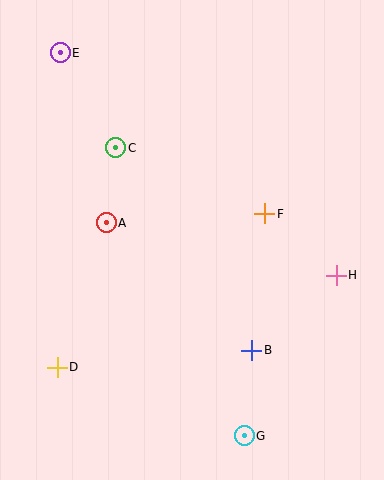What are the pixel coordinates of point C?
Point C is at (116, 148).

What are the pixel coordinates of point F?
Point F is at (265, 214).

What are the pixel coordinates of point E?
Point E is at (60, 53).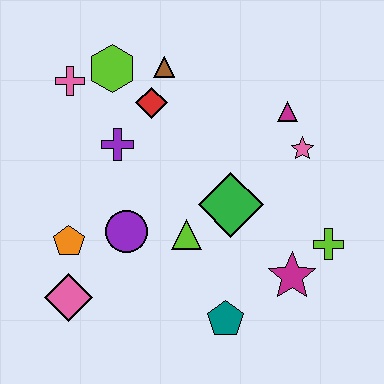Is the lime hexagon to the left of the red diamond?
Yes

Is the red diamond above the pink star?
Yes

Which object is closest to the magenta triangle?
The pink star is closest to the magenta triangle.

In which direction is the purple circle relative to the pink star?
The purple circle is to the left of the pink star.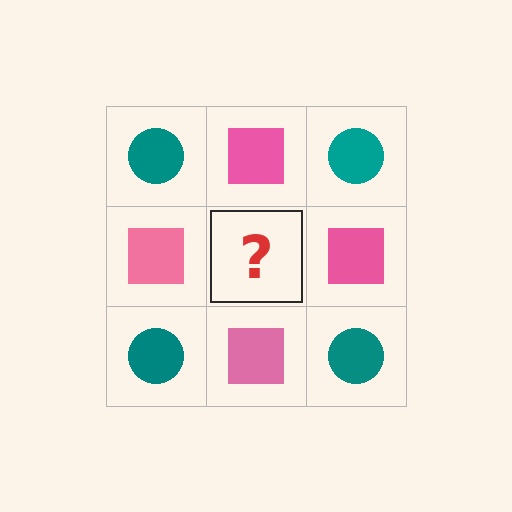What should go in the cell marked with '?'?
The missing cell should contain a teal circle.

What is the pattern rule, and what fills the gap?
The rule is that it alternates teal circle and pink square in a checkerboard pattern. The gap should be filled with a teal circle.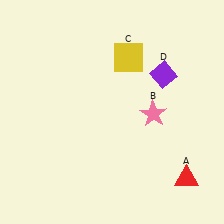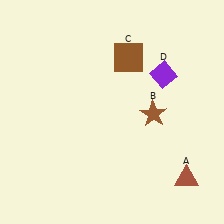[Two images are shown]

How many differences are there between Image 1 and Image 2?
There are 3 differences between the two images.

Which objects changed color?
A changed from red to brown. B changed from pink to brown. C changed from yellow to brown.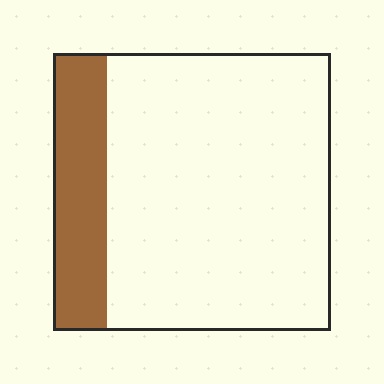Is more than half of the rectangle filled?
No.